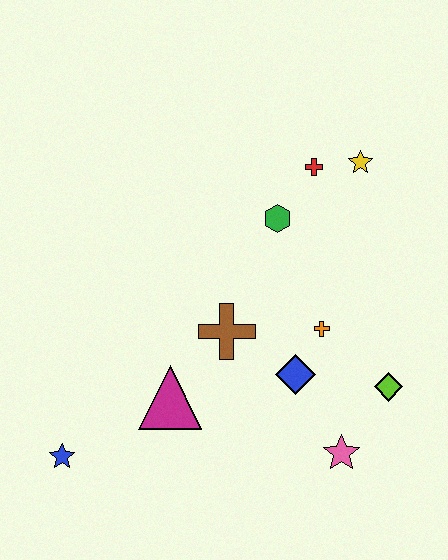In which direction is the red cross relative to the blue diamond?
The red cross is above the blue diamond.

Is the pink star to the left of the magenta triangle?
No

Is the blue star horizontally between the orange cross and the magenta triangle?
No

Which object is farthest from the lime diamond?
The blue star is farthest from the lime diamond.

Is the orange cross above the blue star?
Yes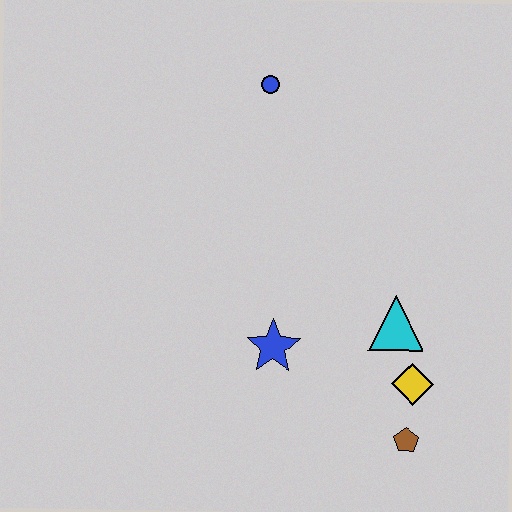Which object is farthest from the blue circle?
The brown pentagon is farthest from the blue circle.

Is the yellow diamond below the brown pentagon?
No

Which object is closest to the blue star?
The cyan triangle is closest to the blue star.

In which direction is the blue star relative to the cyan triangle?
The blue star is to the left of the cyan triangle.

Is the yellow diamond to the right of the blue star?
Yes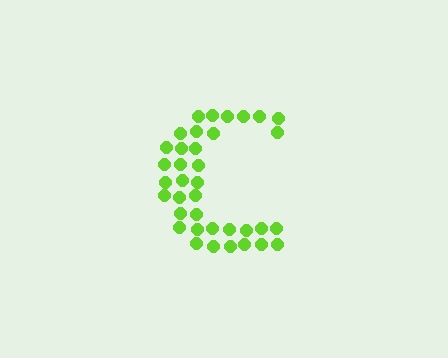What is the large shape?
The large shape is the letter C.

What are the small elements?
The small elements are circles.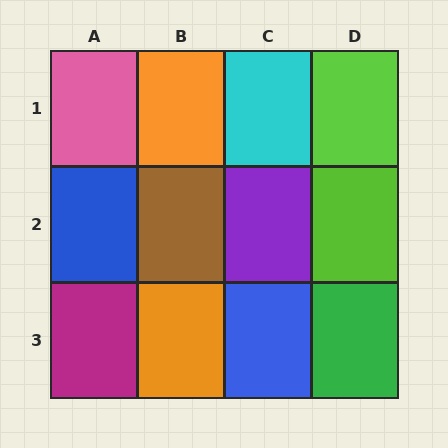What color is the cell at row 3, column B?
Orange.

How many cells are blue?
2 cells are blue.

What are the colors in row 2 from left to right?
Blue, brown, purple, lime.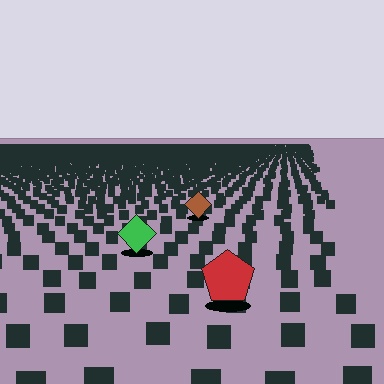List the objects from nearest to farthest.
From nearest to farthest: the red pentagon, the green diamond, the brown diamond.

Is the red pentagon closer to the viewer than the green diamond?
Yes. The red pentagon is closer — you can tell from the texture gradient: the ground texture is coarser near it.